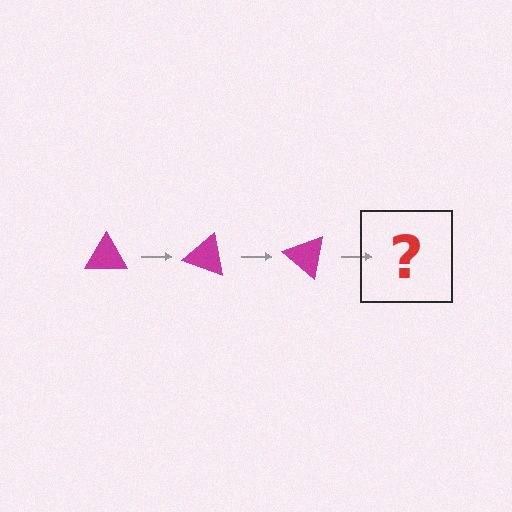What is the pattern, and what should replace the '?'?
The pattern is that the triangle rotates 20 degrees each step. The '?' should be a magenta triangle rotated 60 degrees.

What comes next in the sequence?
The next element should be a magenta triangle rotated 60 degrees.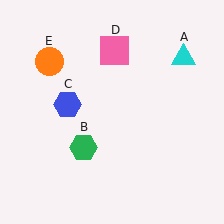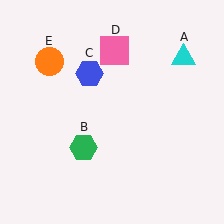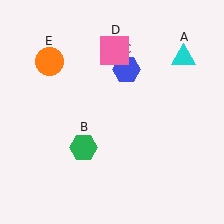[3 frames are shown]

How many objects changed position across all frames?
1 object changed position: blue hexagon (object C).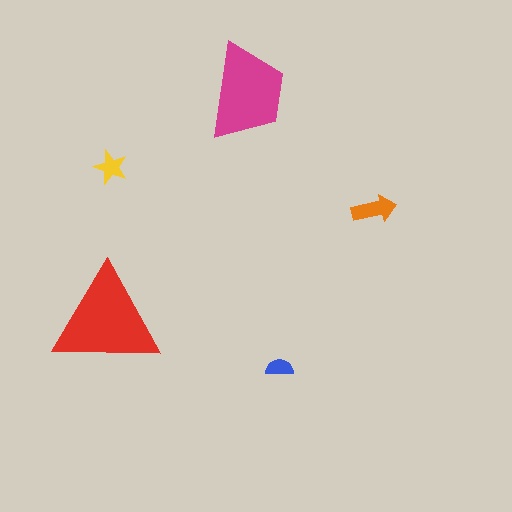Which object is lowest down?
The blue semicircle is bottommost.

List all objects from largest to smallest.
The red triangle, the magenta trapezoid, the orange arrow, the yellow star, the blue semicircle.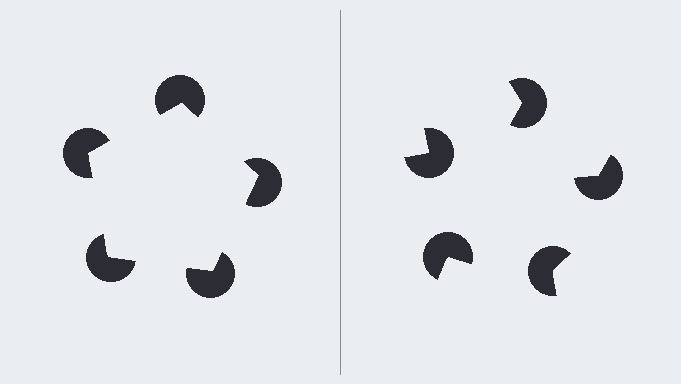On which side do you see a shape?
An illusory pentagon appears on the left side. On the right side the wedge cuts are rotated, so no coherent shape forms.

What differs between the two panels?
The pac-man discs are positioned identically on both sides; only the wedge orientations differ. On the left they align to a pentagon; on the right they are misaligned.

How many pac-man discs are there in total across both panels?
10 — 5 on each side.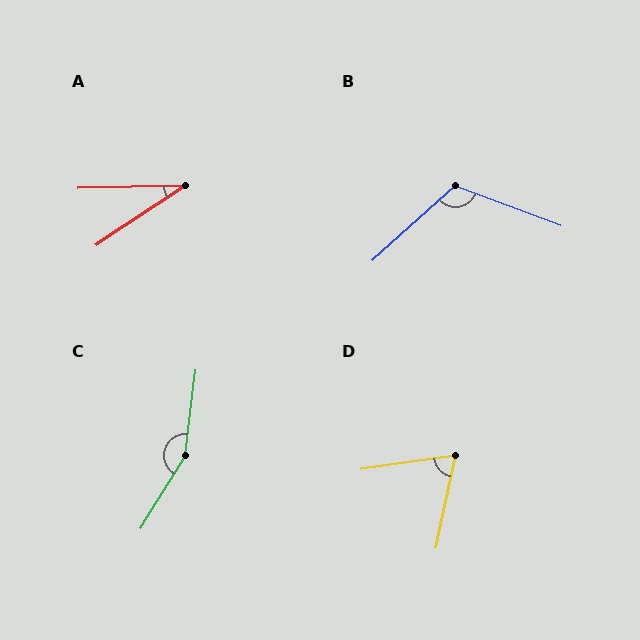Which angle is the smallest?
A, at approximately 32 degrees.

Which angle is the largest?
C, at approximately 155 degrees.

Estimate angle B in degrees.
Approximately 117 degrees.